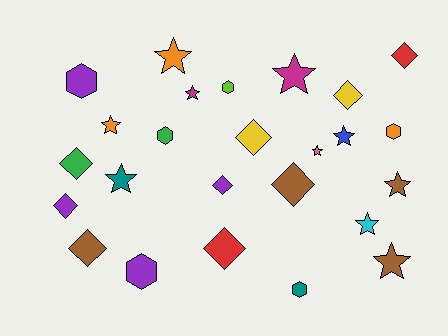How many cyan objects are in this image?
There is 1 cyan object.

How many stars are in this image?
There are 10 stars.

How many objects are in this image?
There are 25 objects.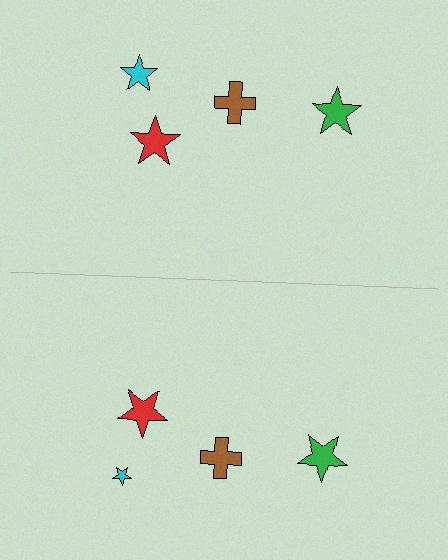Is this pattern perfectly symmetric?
No, the pattern is not perfectly symmetric. The cyan star on the bottom side has a different size than its mirror counterpart.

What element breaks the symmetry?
The cyan star on the bottom side has a different size than its mirror counterpart.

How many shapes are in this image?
There are 8 shapes in this image.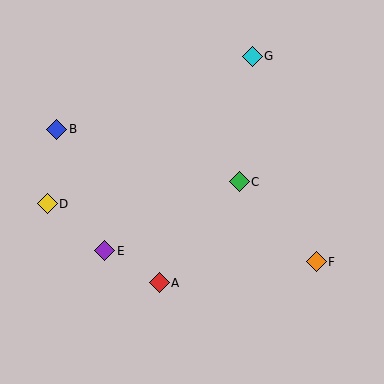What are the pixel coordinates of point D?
Point D is at (47, 204).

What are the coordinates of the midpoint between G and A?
The midpoint between G and A is at (206, 170).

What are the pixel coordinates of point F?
Point F is at (316, 262).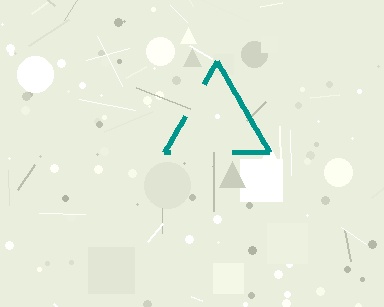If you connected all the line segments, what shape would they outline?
They would outline a triangle.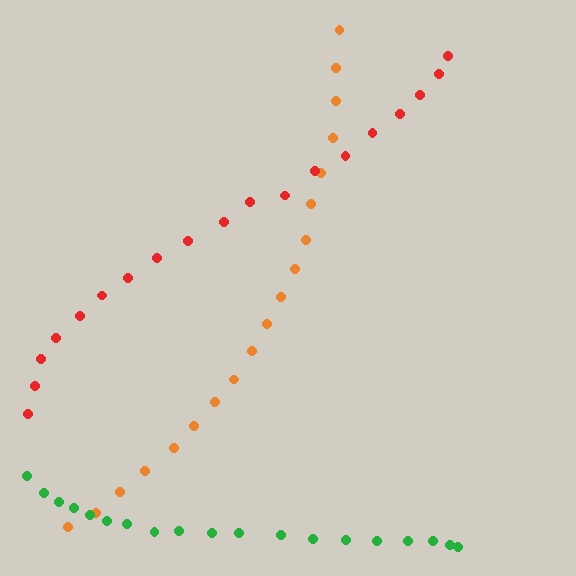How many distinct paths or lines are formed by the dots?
There are 3 distinct paths.